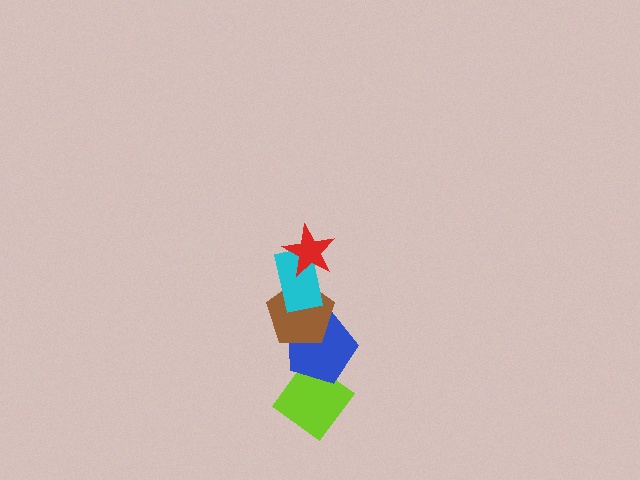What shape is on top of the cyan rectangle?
The red star is on top of the cyan rectangle.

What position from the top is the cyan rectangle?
The cyan rectangle is 2nd from the top.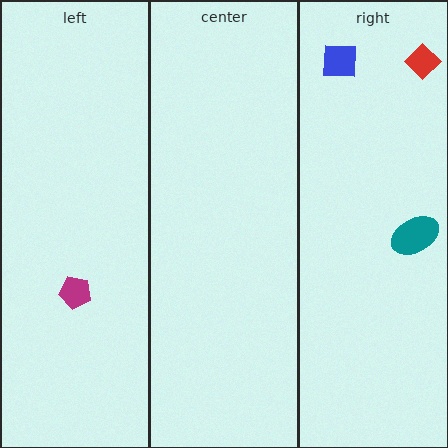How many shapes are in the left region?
1.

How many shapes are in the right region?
3.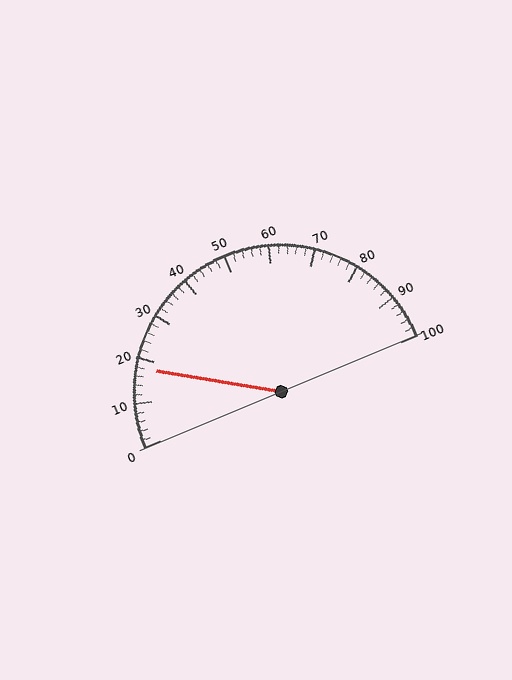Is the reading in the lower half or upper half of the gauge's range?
The reading is in the lower half of the range (0 to 100).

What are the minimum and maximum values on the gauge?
The gauge ranges from 0 to 100.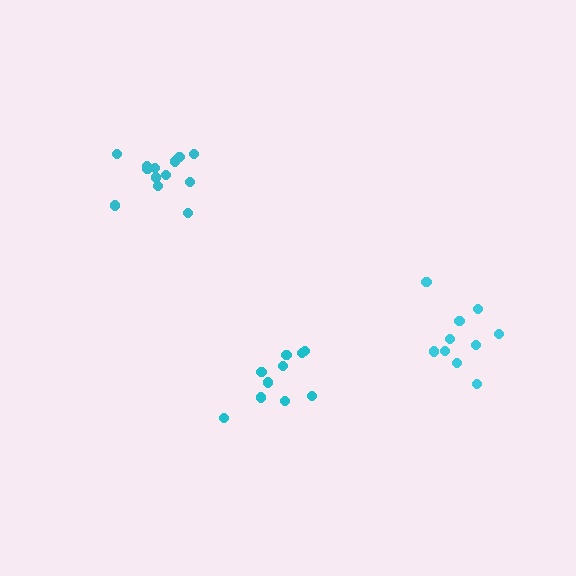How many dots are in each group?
Group 1: 10 dots, Group 2: 10 dots, Group 3: 13 dots (33 total).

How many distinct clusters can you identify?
There are 3 distinct clusters.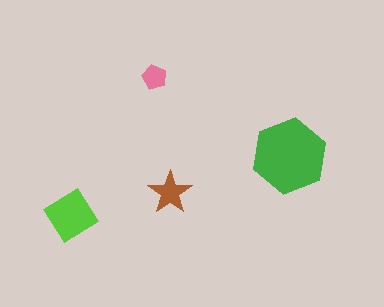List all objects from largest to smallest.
The green hexagon, the lime diamond, the brown star, the pink pentagon.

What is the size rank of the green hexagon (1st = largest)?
1st.